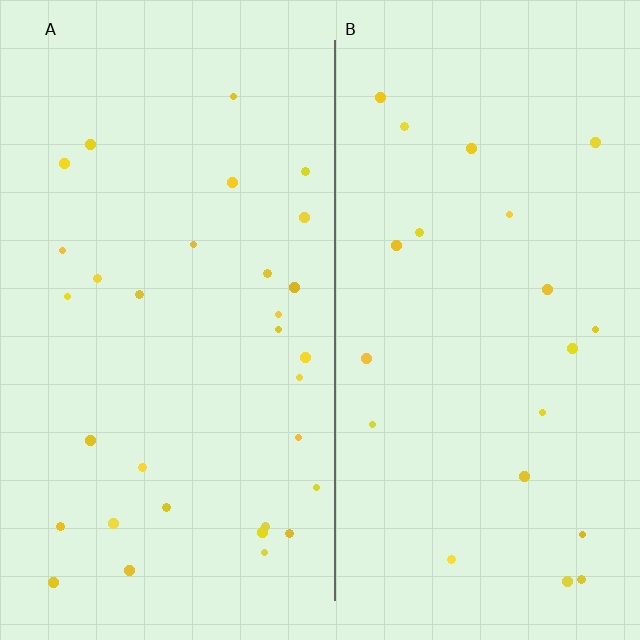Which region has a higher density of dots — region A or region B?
A (the left).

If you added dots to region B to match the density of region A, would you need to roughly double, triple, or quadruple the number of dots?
Approximately double.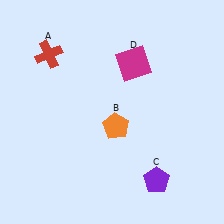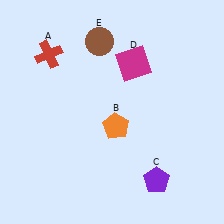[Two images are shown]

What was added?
A brown circle (E) was added in Image 2.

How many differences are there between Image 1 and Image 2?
There is 1 difference between the two images.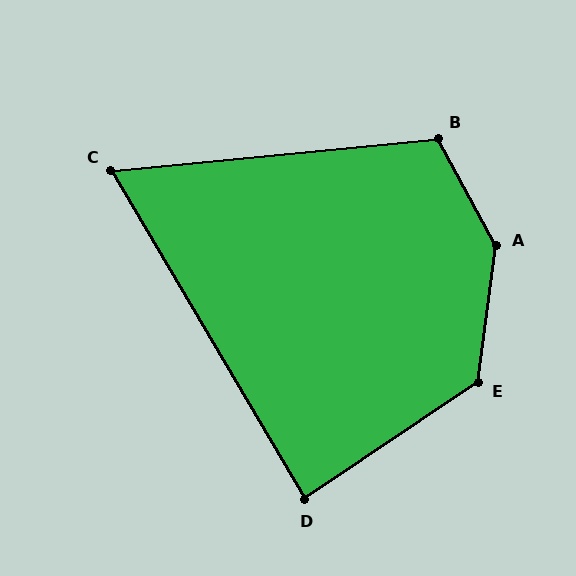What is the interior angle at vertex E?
Approximately 131 degrees (obtuse).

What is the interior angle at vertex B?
Approximately 113 degrees (obtuse).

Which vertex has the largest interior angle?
A, at approximately 144 degrees.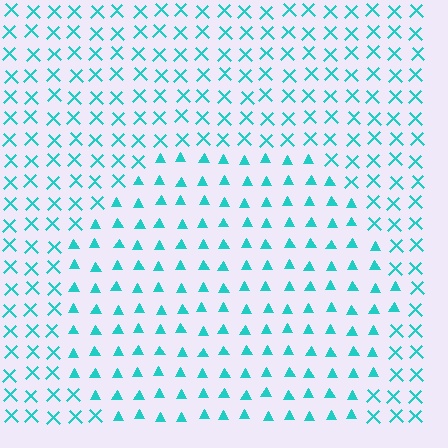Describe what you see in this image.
The image is filled with small cyan elements arranged in a uniform grid. A circle-shaped region contains triangles, while the surrounding area contains X marks. The boundary is defined purely by the change in element shape.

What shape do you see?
I see a circle.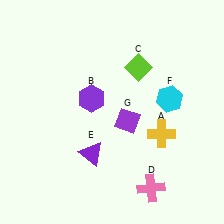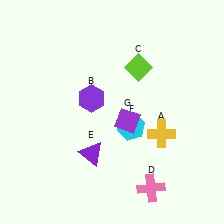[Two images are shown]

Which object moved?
The cyan hexagon (F) moved left.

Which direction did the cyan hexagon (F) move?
The cyan hexagon (F) moved left.